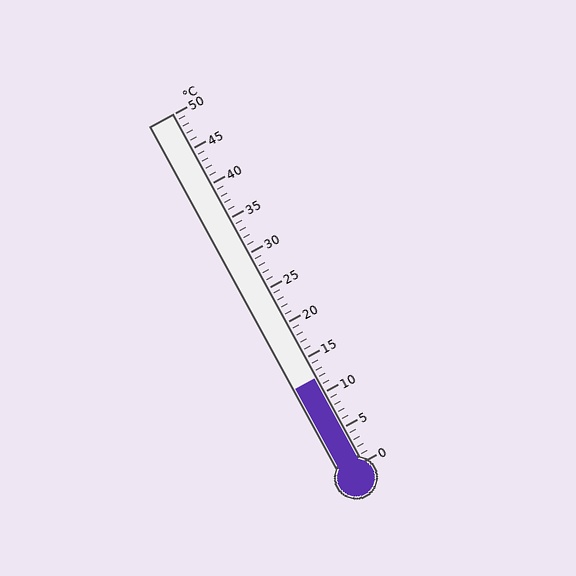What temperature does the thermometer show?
The thermometer shows approximately 12°C.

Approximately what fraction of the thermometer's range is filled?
The thermometer is filled to approximately 25% of its range.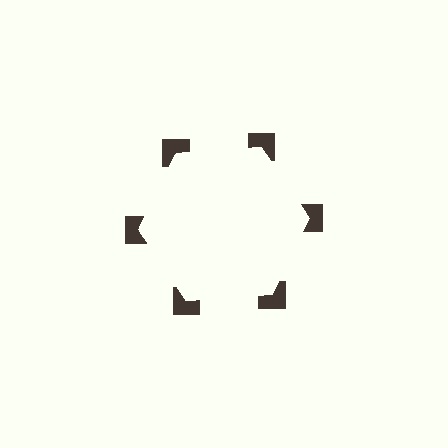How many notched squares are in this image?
There are 6 — one at each vertex of the illusory hexagon.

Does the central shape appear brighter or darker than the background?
It typically appears slightly brighter than the background, even though no actual brightness change is drawn.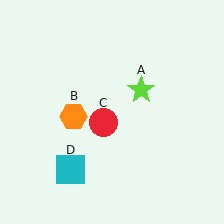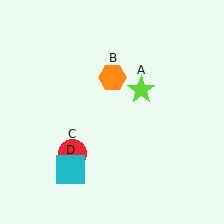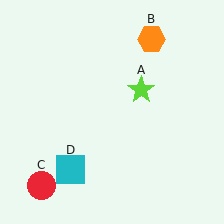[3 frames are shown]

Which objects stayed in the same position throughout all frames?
Lime star (object A) and cyan square (object D) remained stationary.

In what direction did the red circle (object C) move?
The red circle (object C) moved down and to the left.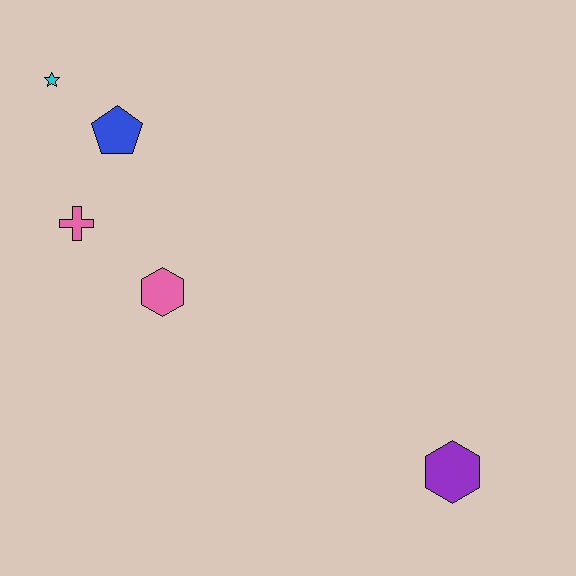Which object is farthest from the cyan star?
The purple hexagon is farthest from the cyan star.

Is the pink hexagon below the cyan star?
Yes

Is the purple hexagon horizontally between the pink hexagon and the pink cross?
No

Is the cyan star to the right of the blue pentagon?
No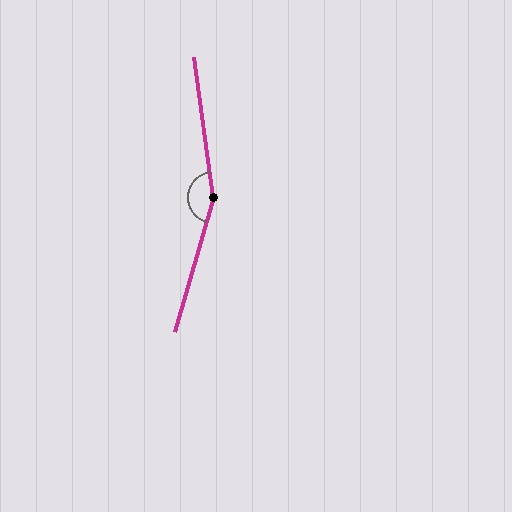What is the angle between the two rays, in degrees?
Approximately 156 degrees.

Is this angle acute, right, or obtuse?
It is obtuse.